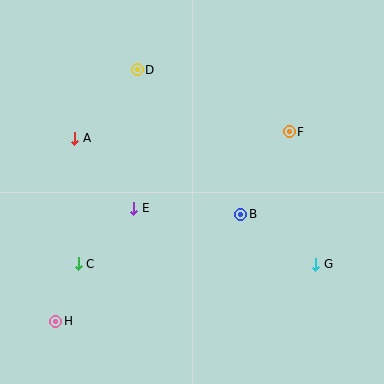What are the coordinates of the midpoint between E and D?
The midpoint between E and D is at (135, 139).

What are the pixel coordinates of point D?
Point D is at (137, 70).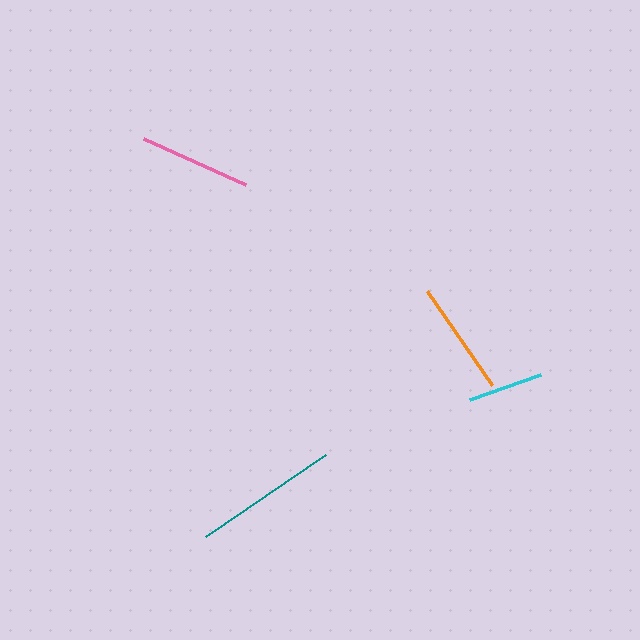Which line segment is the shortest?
The cyan line is the shortest at approximately 75 pixels.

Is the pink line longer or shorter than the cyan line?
The pink line is longer than the cyan line.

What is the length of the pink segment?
The pink segment is approximately 112 pixels long.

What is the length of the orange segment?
The orange segment is approximately 115 pixels long.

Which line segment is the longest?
The teal line is the longest at approximately 146 pixels.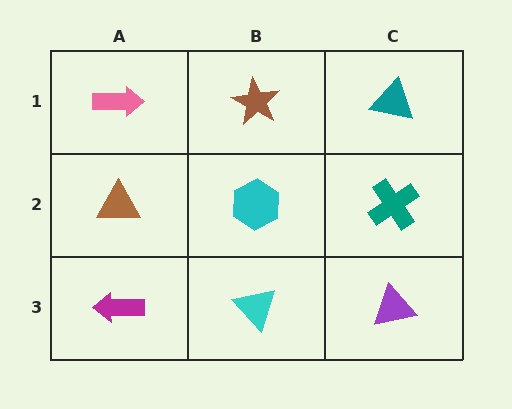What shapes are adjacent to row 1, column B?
A cyan hexagon (row 2, column B), a pink arrow (row 1, column A), a teal triangle (row 1, column C).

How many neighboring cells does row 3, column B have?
3.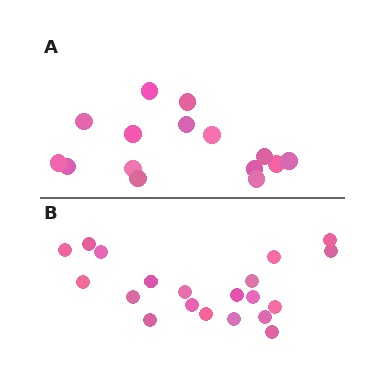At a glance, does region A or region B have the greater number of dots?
Region B (the bottom region) has more dots.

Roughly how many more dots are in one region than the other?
Region B has about 5 more dots than region A.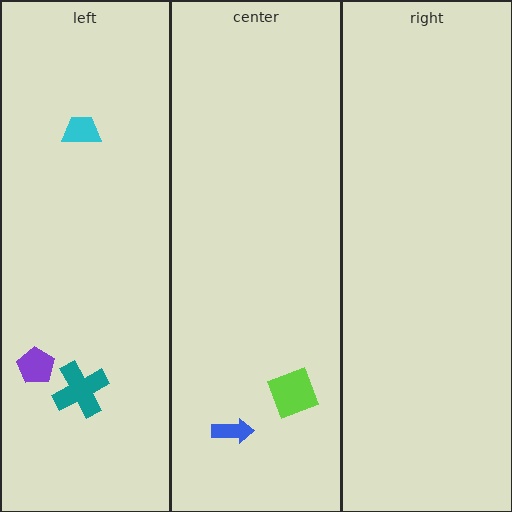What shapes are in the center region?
The blue arrow, the lime square.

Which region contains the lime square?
The center region.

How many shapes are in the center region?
2.